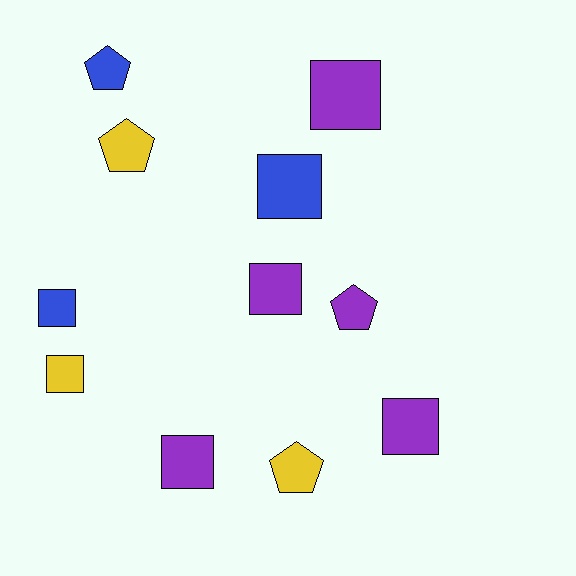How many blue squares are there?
There are 2 blue squares.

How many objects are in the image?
There are 11 objects.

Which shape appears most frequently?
Square, with 7 objects.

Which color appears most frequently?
Purple, with 5 objects.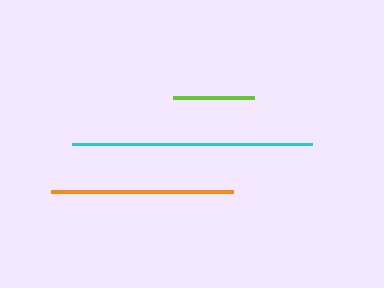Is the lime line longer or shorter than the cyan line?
The cyan line is longer than the lime line.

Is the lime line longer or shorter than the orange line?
The orange line is longer than the lime line.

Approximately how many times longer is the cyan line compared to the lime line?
The cyan line is approximately 3.0 times the length of the lime line.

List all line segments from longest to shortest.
From longest to shortest: cyan, orange, lime.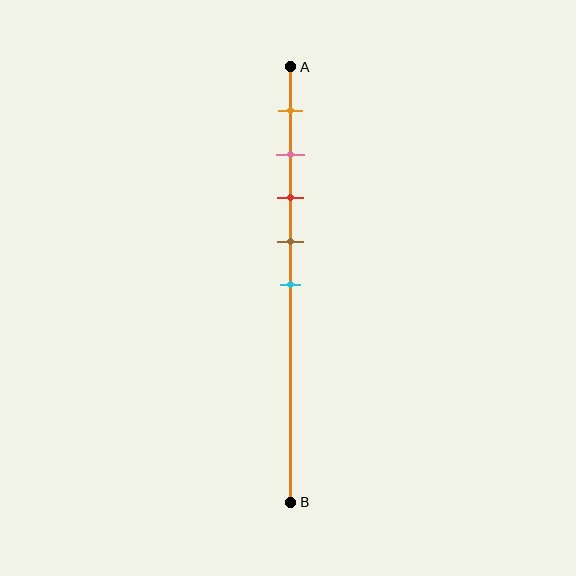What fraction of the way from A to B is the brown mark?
The brown mark is approximately 40% (0.4) of the way from A to B.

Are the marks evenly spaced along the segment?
Yes, the marks are approximately evenly spaced.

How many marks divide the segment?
There are 5 marks dividing the segment.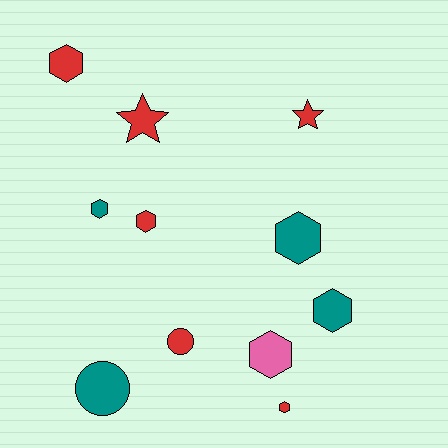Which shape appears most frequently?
Hexagon, with 7 objects.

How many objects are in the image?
There are 11 objects.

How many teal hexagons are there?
There are 3 teal hexagons.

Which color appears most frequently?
Red, with 6 objects.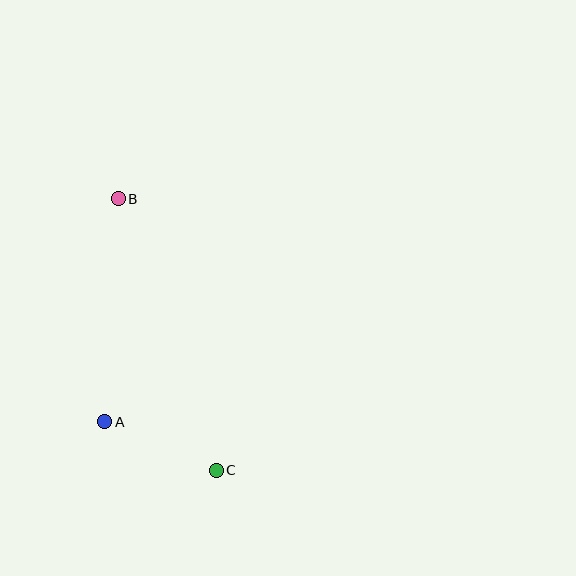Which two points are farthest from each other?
Points B and C are farthest from each other.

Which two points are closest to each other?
Points A and C are closest to each other.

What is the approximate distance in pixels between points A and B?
The distance between A and B is approximately 223 pixels.